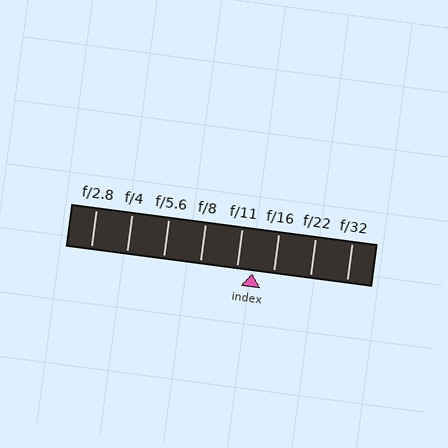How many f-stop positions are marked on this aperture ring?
There are 8 f-stop positions marked.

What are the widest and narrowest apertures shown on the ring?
The widest aperture shown is f/2.8 and the narrowest is f/32.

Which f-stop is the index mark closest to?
The index mark is closest to f/11.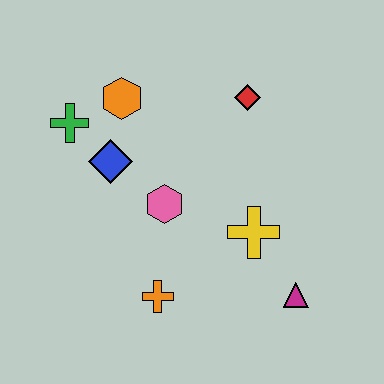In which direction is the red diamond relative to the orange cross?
The red diamond is above the orange cross.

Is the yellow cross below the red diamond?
Yes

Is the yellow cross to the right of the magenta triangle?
No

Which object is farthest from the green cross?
The magenta triangle is farthest from the green cross.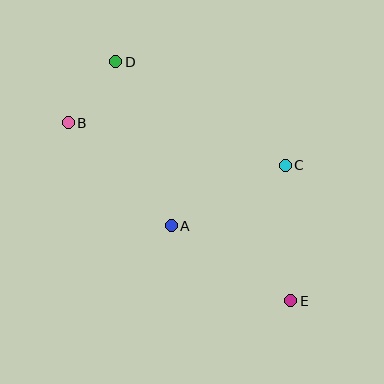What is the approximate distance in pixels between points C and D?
The distance between C and D is approximately 199 pixels.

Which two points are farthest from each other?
Points D and E are farthest from each other.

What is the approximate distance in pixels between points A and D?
The distance between A and D is approximately 173 pixels.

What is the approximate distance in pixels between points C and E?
The distance between C and E is approximately 135 pixels.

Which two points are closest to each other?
Points B and D are closest to each other.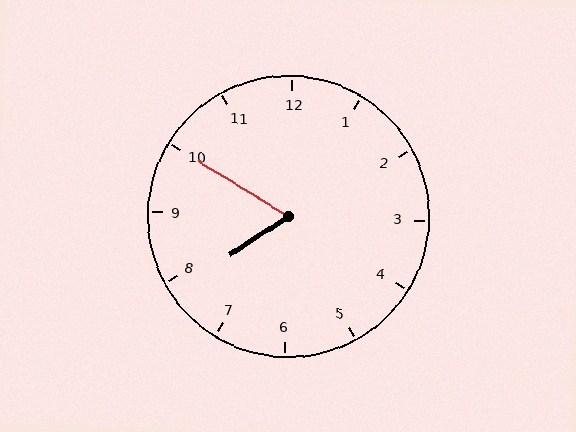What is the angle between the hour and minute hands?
Approximately 65 degrees.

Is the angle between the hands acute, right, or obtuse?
It is acute.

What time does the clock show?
7:50.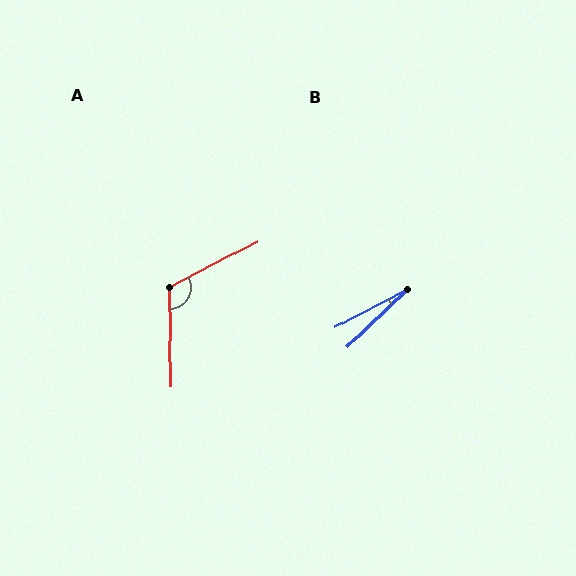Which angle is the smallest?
B, at approximately 16 degrees.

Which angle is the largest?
A, at approximately 117 degrees.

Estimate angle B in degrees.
Approximately 16 degrees.